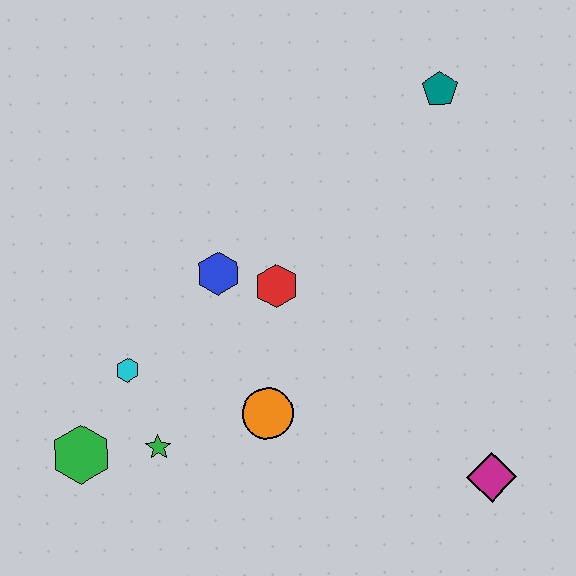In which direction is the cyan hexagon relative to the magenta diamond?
The cyan hexagon is to the left of the magenta diamond.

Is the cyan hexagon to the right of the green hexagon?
Yes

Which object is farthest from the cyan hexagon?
The teal pentagon is farthest from the cyan hexagon.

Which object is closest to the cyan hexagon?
The green star is closest to the cyan hexagon.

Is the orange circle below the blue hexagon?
Yes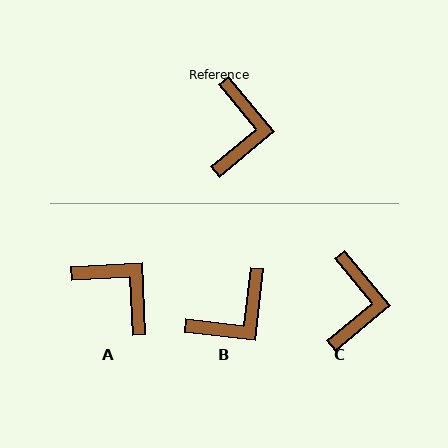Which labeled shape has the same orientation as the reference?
C.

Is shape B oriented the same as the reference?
No, it is off by about 46 degrees.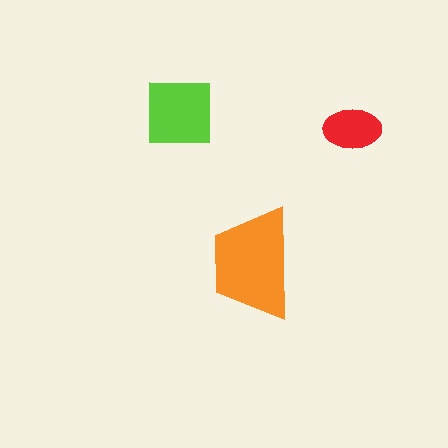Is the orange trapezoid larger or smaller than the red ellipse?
Larger.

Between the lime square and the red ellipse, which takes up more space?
The lime square.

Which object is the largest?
The orange trapezoid.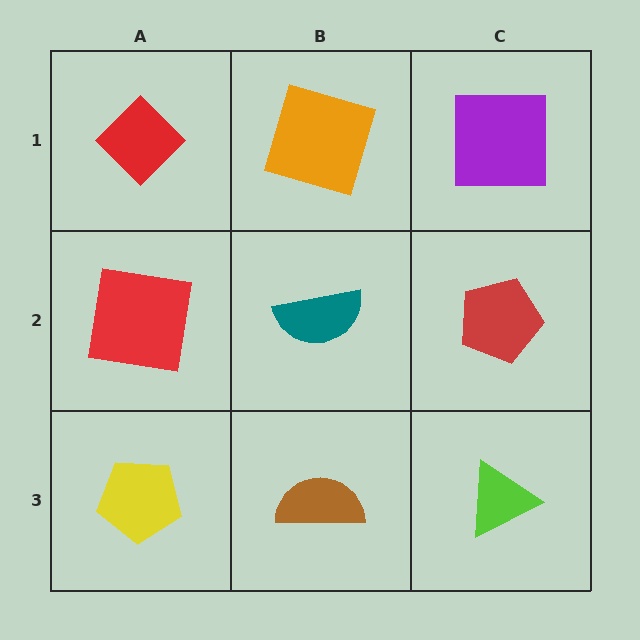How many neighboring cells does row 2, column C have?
3.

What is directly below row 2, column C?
A lime triangle.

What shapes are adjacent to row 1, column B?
A teal semicircle (row 2, column B), a red diamond (row 1, column A), a purple square (row 1, column C).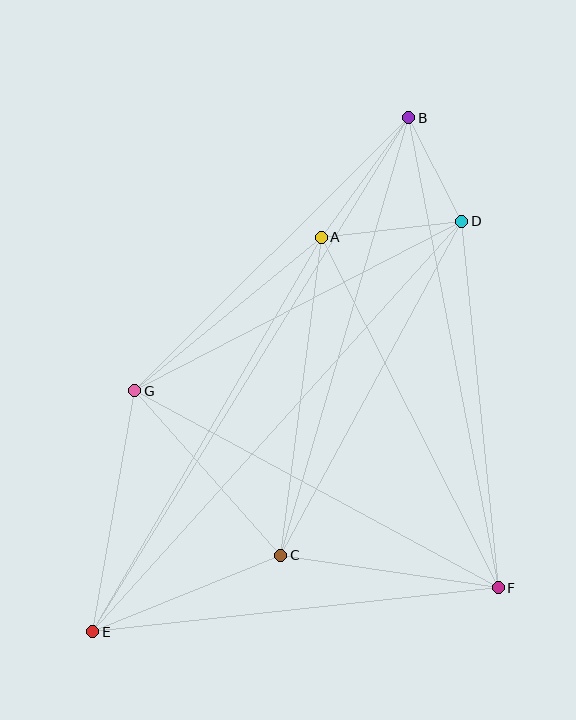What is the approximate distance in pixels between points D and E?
The distance between D and E is approximately 552 pixels.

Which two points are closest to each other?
Points B and D are closest to each other.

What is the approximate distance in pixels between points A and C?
The distance between A and C is approximately 321 pixels.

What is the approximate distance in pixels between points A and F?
The distance between A and F is approximately 393 pixels.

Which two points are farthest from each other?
Points B and E are farthest from each other.